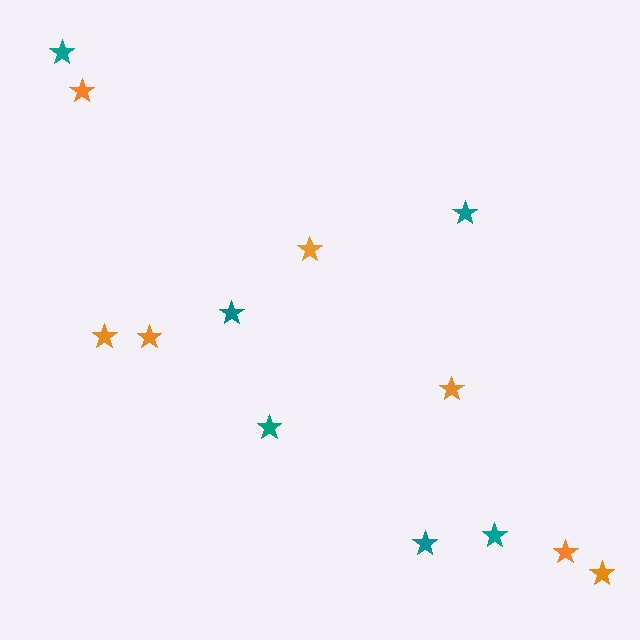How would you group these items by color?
There are 2 groups: one group of orange stars (7) and one group of teal stars (6).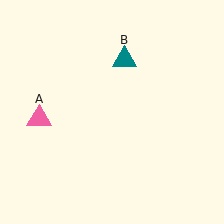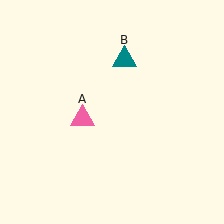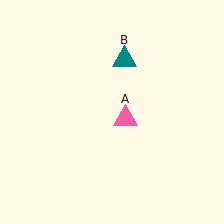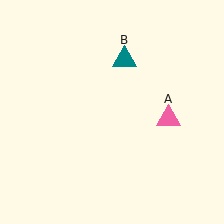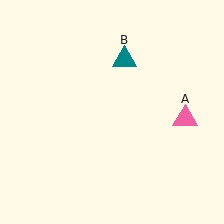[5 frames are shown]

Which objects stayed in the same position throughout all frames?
Teal triangle (object B) remained stationary.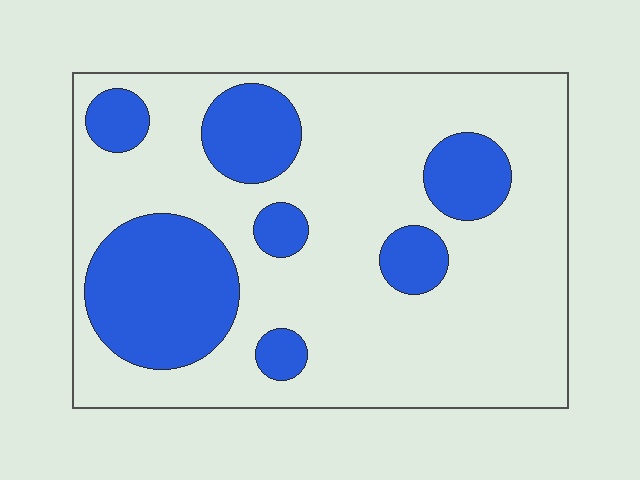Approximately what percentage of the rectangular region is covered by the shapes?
Approximately 25%.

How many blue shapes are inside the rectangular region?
7.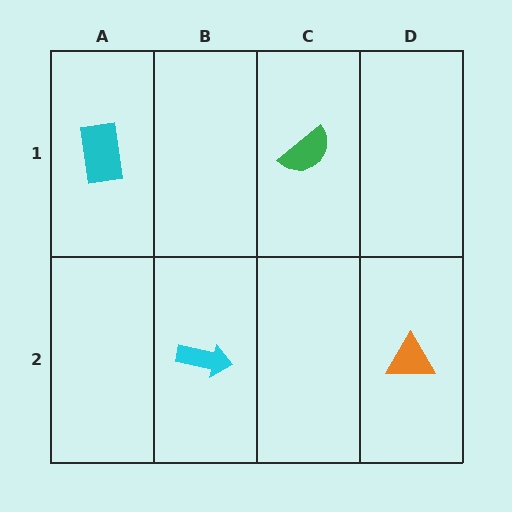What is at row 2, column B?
A cyan arrow.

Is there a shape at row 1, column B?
No, that cell is empty.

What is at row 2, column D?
An orange triangle.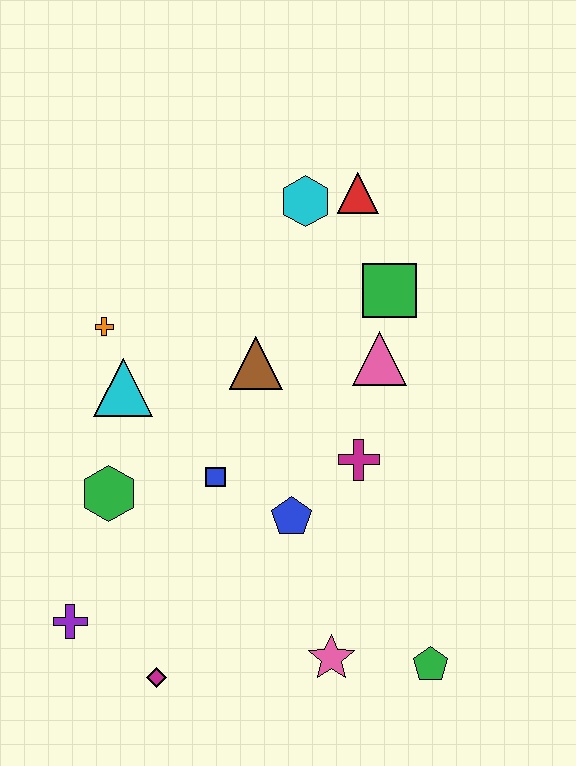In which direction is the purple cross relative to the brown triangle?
The purple cross is below the brown triangle.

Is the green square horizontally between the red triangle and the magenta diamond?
No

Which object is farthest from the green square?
The purple cross is farthest from the green square.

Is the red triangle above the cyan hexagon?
Yes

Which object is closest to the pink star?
The green pentagon is closest to the pink star.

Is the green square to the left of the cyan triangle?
No